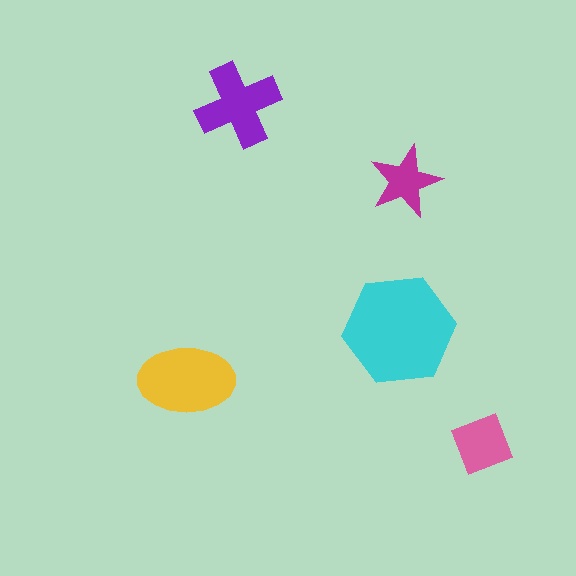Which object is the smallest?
The magenta star.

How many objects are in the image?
There are 5 objects in the image.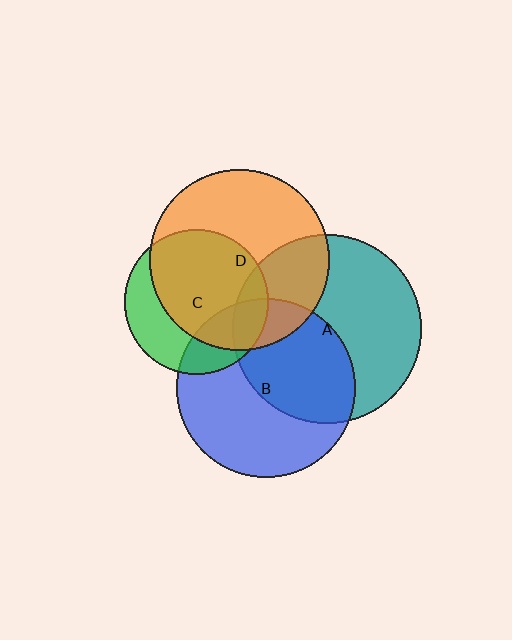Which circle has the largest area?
Circle A (teal).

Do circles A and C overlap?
Yes.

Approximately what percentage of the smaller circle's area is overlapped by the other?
Approximately 15%.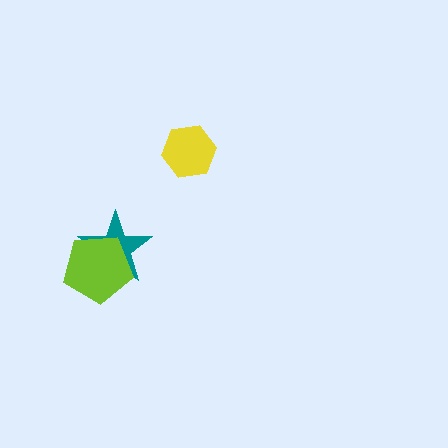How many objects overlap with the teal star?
1 object overlaps with the teal star.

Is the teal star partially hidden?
Yes, it is partially covered by another shape.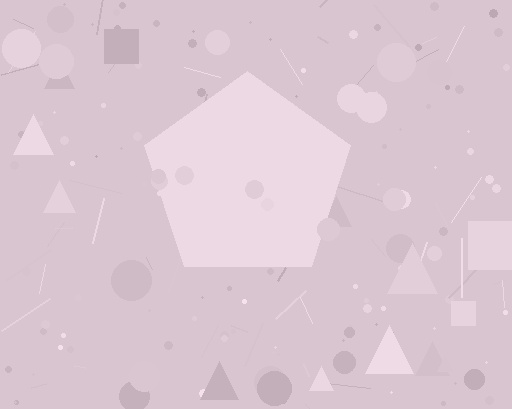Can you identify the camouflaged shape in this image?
The camouflaged shape is a pentagon.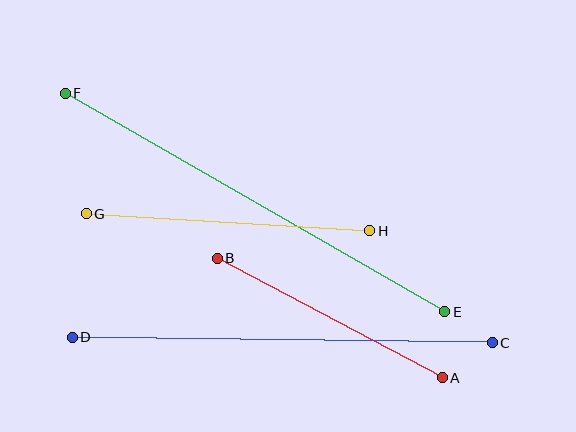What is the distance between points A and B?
The distance is approximately 255 pixels.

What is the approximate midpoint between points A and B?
The midpoint is at approximately (330, 318) pixels.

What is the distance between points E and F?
The distance is approximately 438 pixels.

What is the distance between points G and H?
The distance is approximately 284 pixels.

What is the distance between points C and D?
The distance is approximately 420 pixels.